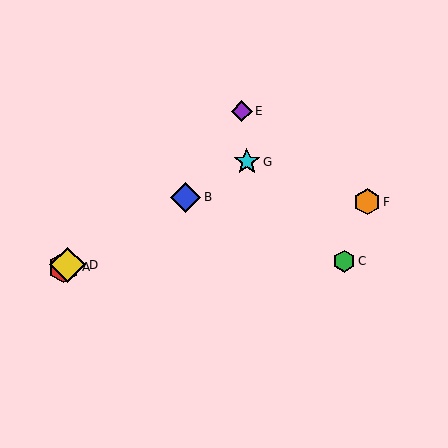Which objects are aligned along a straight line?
Objects A, B, D, G are aligned along a straight line.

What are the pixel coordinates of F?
Object F is at (367, 202).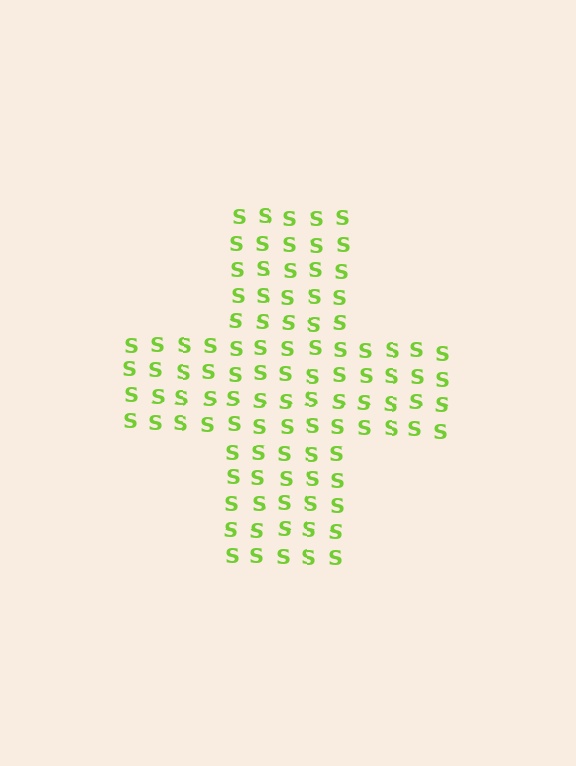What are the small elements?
The small elements are letter S's.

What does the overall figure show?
The overall figure shows a cross.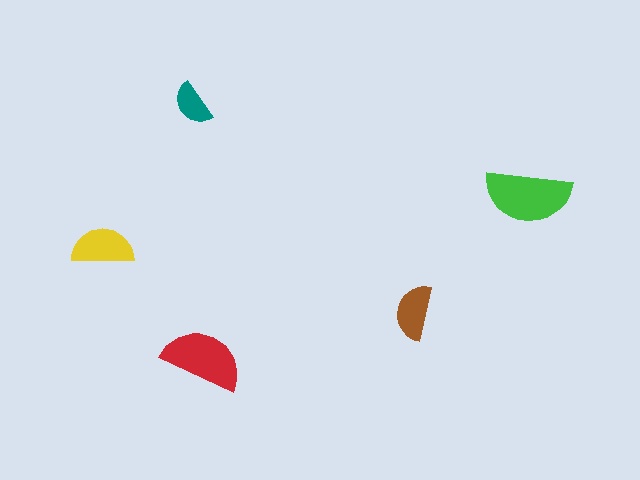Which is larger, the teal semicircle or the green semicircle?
The green one.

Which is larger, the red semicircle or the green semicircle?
The green one.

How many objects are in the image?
There are 5 objects in the image.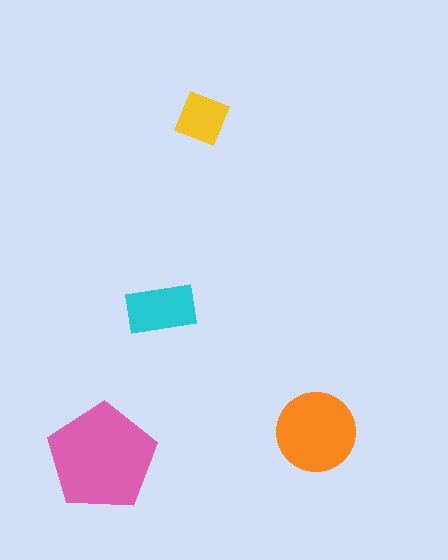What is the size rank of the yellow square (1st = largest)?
4th.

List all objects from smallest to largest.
The yellow square, the cyan rectangle, the orange circle, the pink pentagon.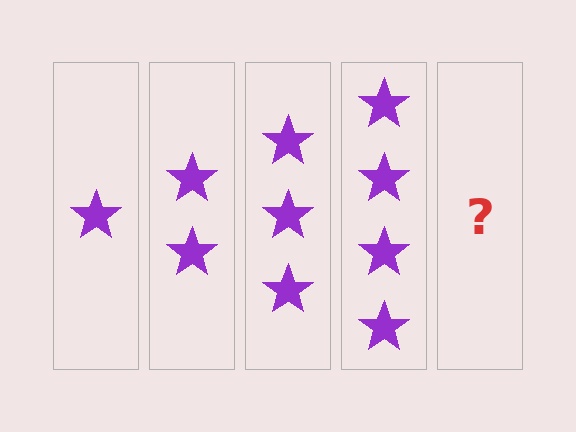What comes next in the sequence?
The next element should be 5 stars.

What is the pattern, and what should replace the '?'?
The pattern is that each step adds one more star. The '?' should be 5 stars.